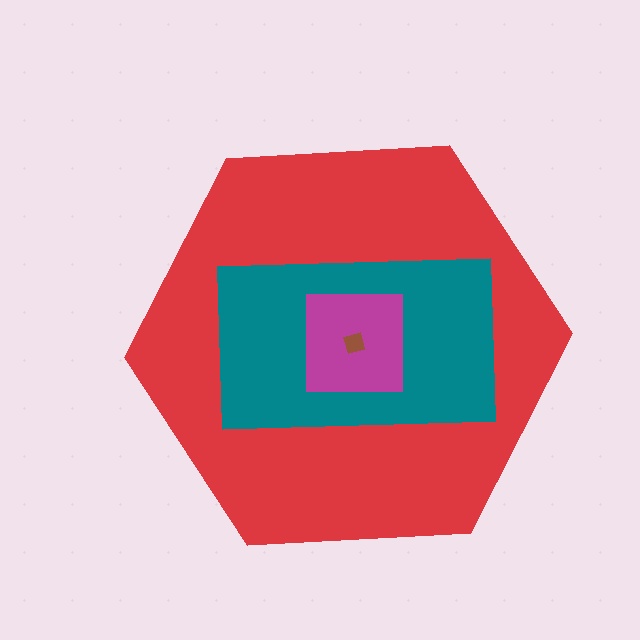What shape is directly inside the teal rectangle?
The magenta square.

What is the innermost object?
The brown diamond.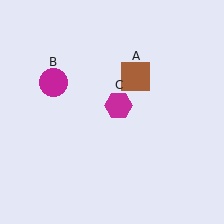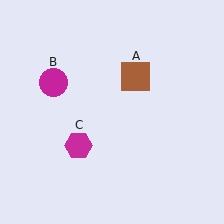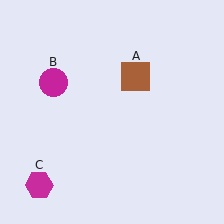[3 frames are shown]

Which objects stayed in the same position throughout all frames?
Brown square (object A) and magenta circle (object B) remained stationary.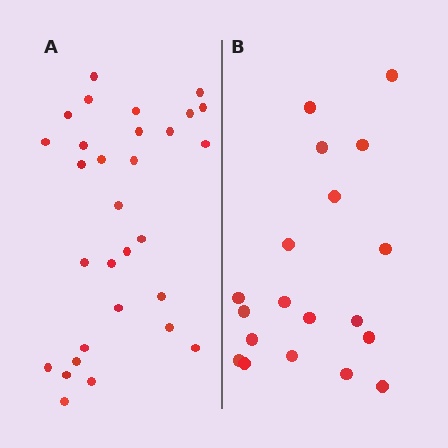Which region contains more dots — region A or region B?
Region A (the left region) has more dots.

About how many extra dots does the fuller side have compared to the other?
Region A has roughly 12 or so more dots than region B.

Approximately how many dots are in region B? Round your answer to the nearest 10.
About 20 dots. (The exact count is 19, which rounds to 20.)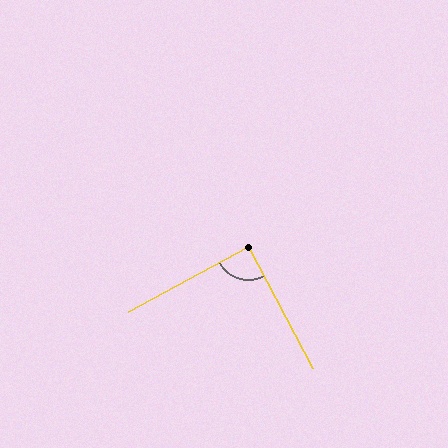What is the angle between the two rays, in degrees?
Approximately 90 degrees.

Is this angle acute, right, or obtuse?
It is approximately a right angle.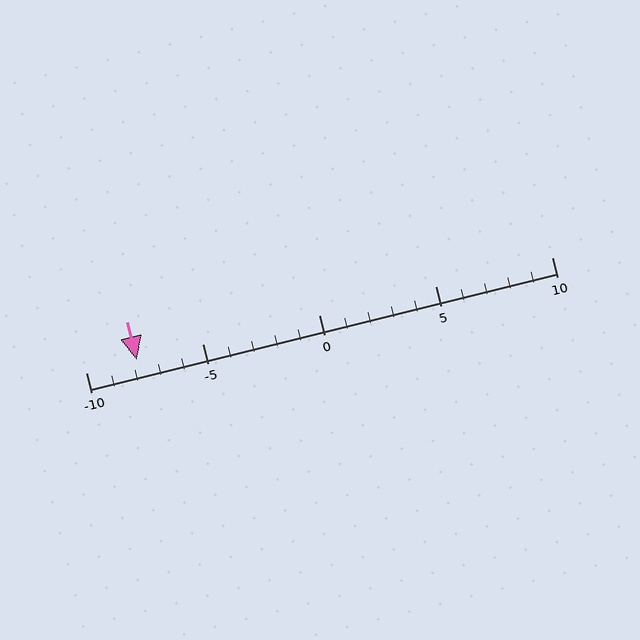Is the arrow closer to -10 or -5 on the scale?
The arrow is closer to -10.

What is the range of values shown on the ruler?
The ruler shows values from -10 to 10.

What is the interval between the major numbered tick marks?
The major tick marks are spaced 5 units apart.